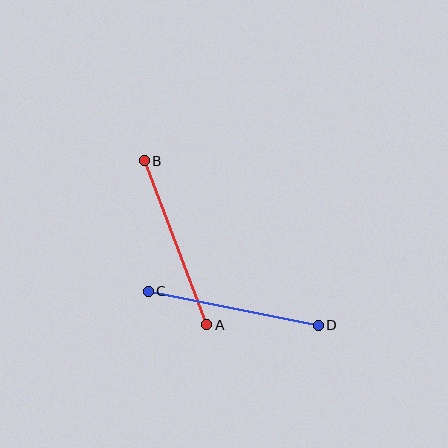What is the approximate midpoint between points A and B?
The midpoint is at approximately (176, 243) pixels.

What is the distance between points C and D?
The distance is approximately 174 pixels.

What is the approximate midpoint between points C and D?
The midpoint is at approximately (233, 308) pixels.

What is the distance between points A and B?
The distance is approximately 176 pixels.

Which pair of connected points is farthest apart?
Points A and B are farthest apart.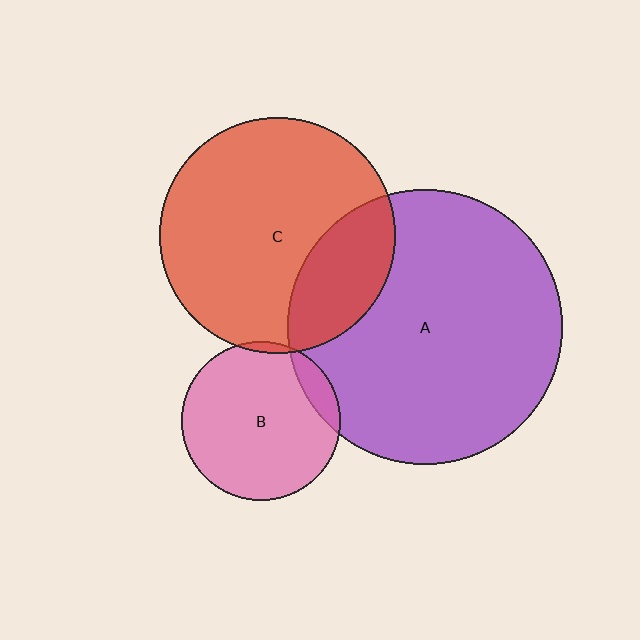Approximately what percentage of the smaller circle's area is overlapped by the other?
Approximately 25%.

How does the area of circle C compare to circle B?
Approximately 2.2 times.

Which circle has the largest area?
Circle A (purple).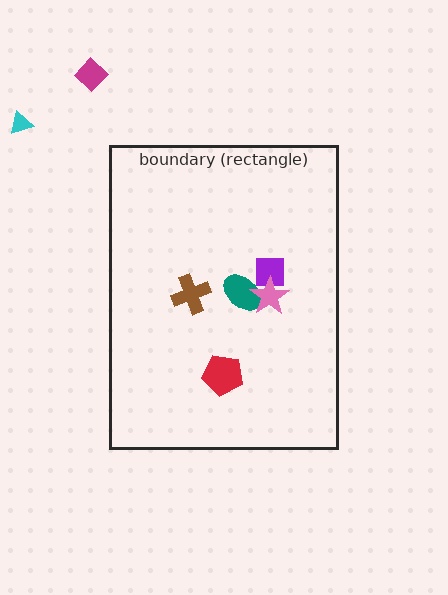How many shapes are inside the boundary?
5 inside, 2 outside.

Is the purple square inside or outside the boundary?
Inside.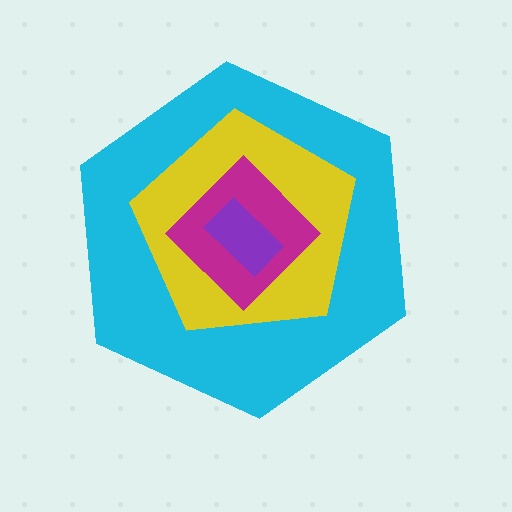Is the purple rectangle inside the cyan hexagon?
Yes.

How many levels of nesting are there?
4.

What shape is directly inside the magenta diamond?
The purple rectangle.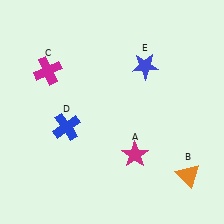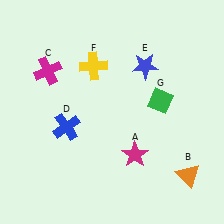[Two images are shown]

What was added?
A yellow cross (F), a green diamond (G) were added in Image 2.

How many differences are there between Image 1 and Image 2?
There are 2 differences between the two images.